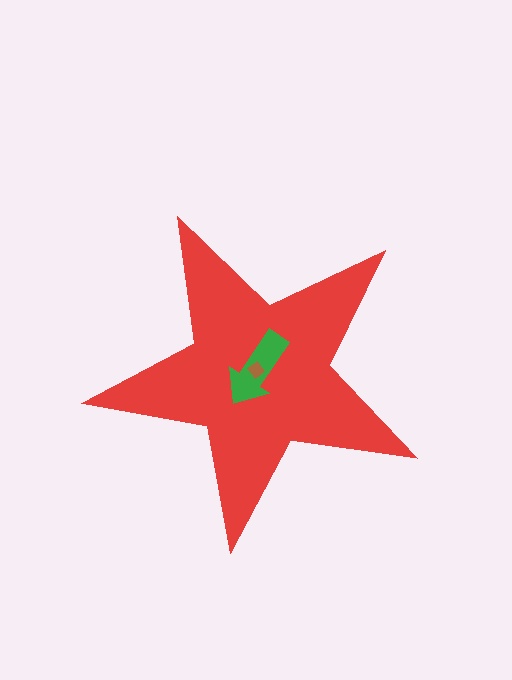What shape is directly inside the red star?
The green arrow.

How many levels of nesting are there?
3.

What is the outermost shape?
The red star.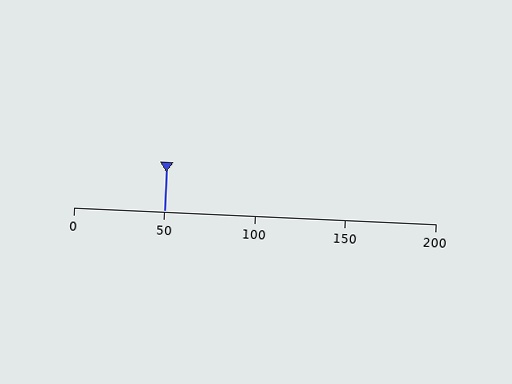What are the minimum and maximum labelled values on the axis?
The axis runs from 0 to 200.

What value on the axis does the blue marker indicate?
The marker indicates approximately 50.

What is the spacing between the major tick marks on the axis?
The major ticks are spaced 50 apart.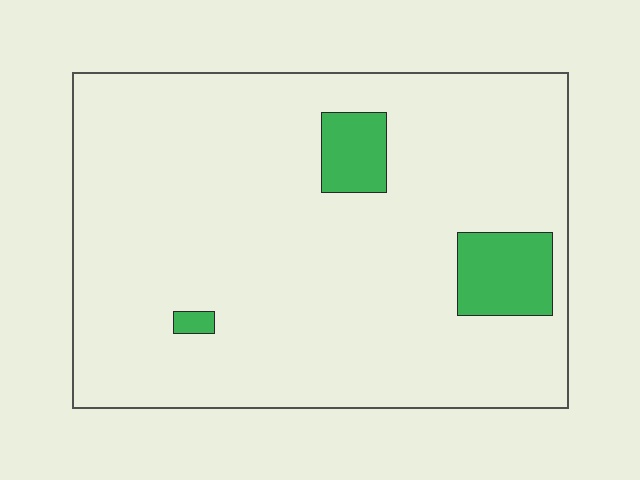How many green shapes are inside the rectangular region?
3.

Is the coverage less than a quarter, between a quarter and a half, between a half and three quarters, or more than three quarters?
Less than a quarter.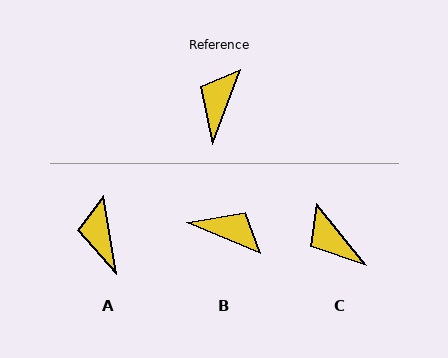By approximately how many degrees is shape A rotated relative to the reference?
Approximately 31 degrees counter-clockwise.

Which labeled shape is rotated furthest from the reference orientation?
B, about 92 degrees away.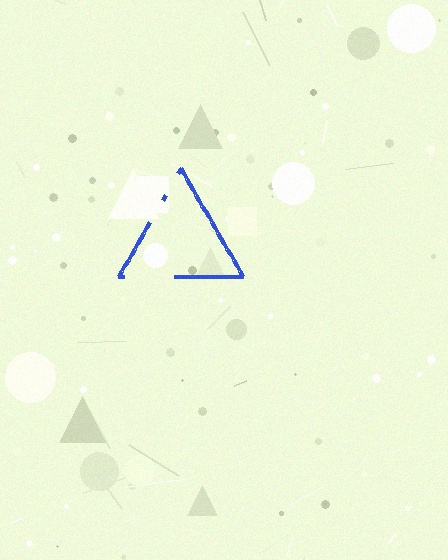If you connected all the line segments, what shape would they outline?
They would outline a triangle.